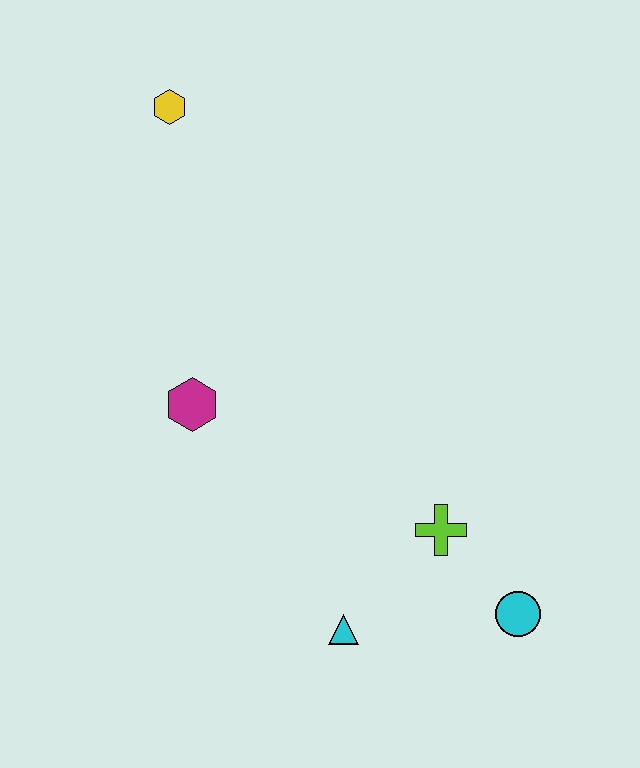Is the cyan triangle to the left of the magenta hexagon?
No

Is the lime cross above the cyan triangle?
Yes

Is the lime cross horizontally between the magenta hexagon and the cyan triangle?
No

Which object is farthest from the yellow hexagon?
The cyan circle is farthest from the yellow hexagon.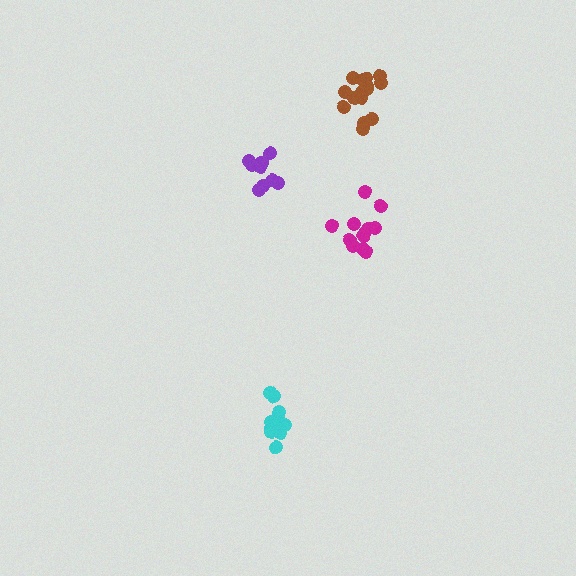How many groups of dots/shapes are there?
There are 4 groups.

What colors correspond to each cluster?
The clusters are colored: cyan, brown, magenta, purple.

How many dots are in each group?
Group 1: 10 dots, Group 2: 15 dots, Group 3: 12 dots, Group 4: 9 dots (46 total).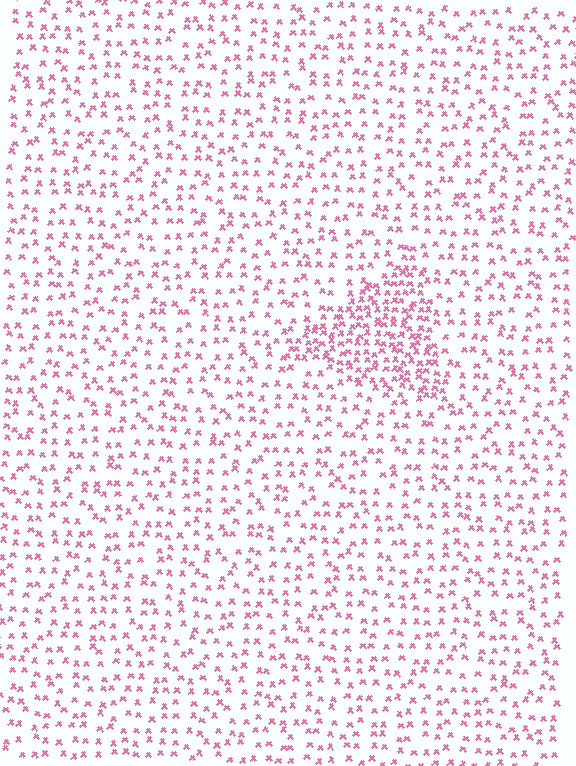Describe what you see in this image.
The image contains small pink elements arranged at two different densities. A triangle-shaped region is visible where the elements are more densely packed than the surrounding area.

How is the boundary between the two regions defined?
The boundary is defined by a change in element density (approximately 2.3x ratio). All elements are the same color, size, and shape.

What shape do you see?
I see a triangle.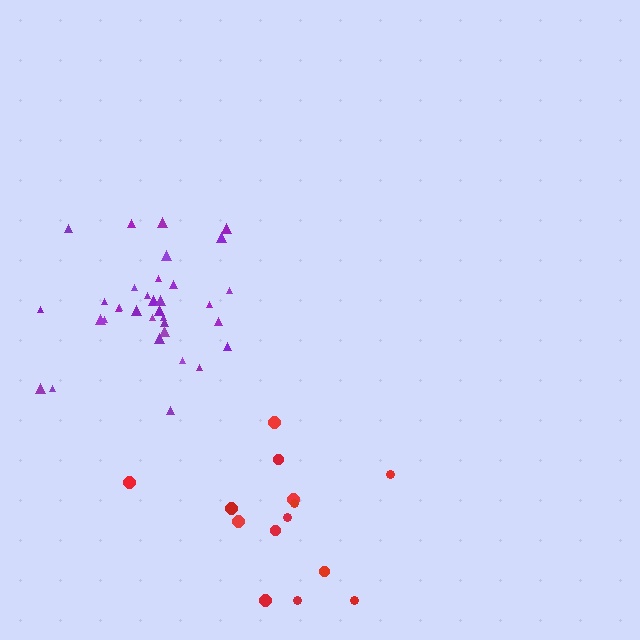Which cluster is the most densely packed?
Purple.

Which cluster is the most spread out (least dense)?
Red.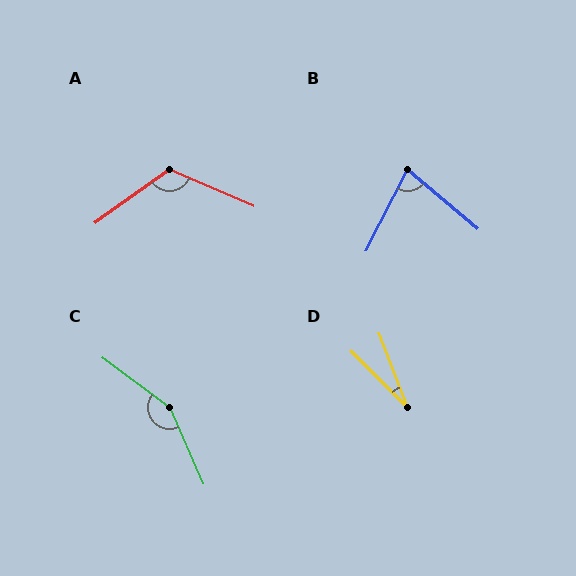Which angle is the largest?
C, at approximately 151 degrees.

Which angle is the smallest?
D, at approximately 24 degrees.